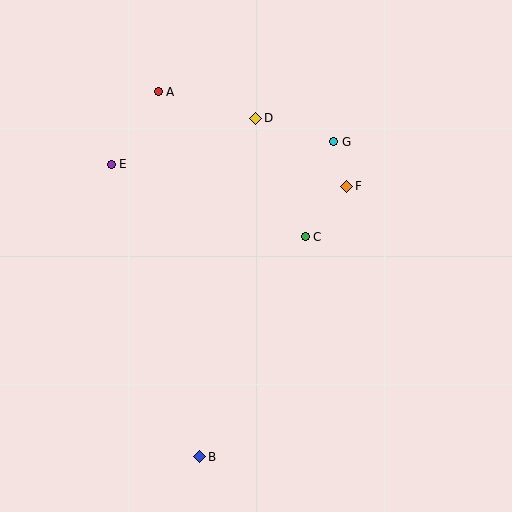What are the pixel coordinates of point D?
Point D is at (256, 118).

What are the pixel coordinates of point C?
Point C is at (305, 237).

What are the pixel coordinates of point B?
Point B is at (200, 457).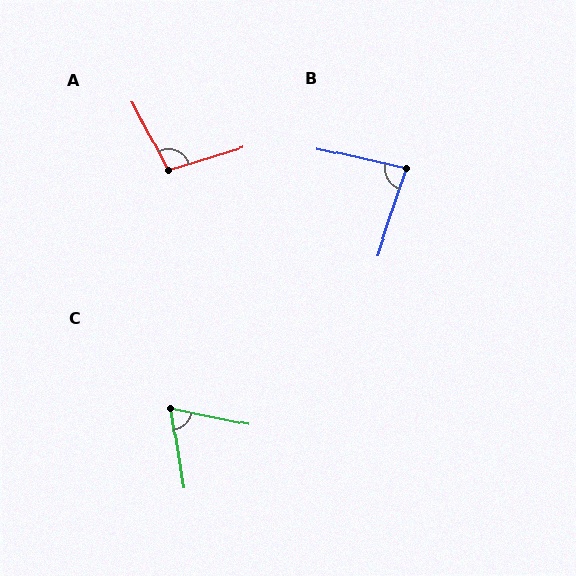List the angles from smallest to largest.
C (69°), B (84°), A (100°).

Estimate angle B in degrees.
Approximately 84 degrees.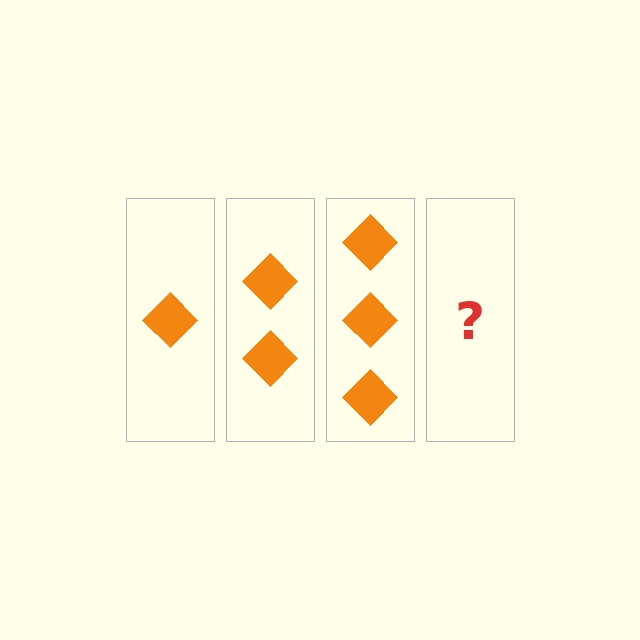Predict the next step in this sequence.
The next step is 4 diamonds.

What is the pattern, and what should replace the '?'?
The pattern is that each step adds one more diamond. The '?' should be 4 diamonds.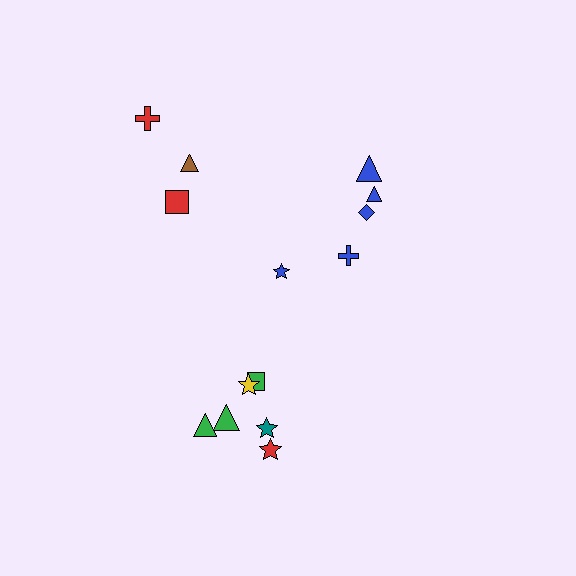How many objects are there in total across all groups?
There are 14 objects.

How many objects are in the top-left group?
There are 3 objects.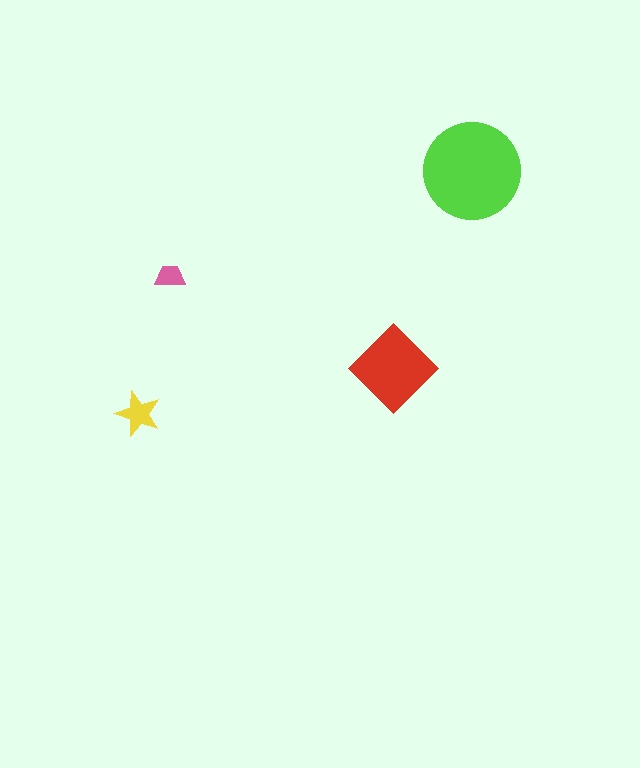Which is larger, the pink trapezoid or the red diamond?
The red diamond.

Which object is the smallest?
The pink trapezoid.